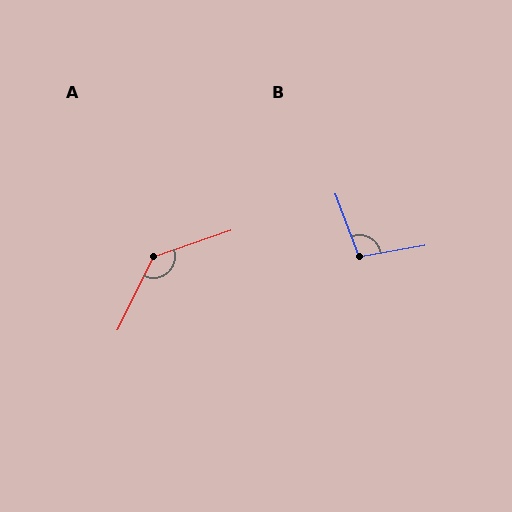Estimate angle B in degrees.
Approximately 101 degrees.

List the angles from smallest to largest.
B (101°), A (135°).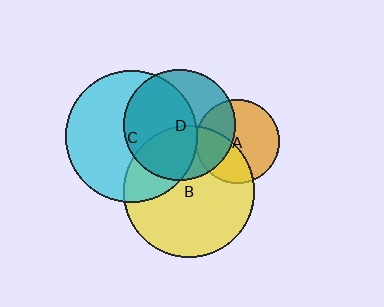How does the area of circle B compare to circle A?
Approximately 2.4 times.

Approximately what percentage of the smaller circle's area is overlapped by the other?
Approximately 40%.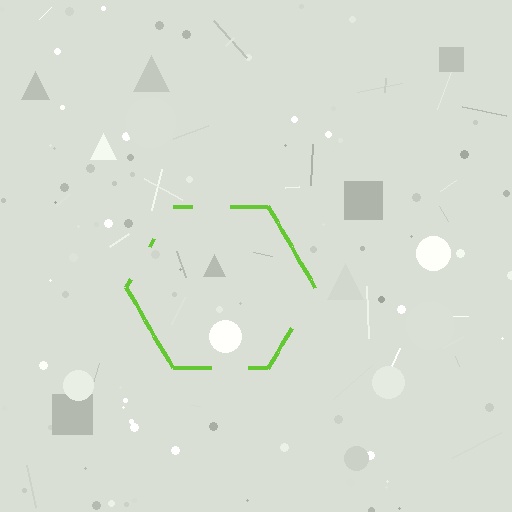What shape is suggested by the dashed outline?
The dashed outline suggests a hexagon.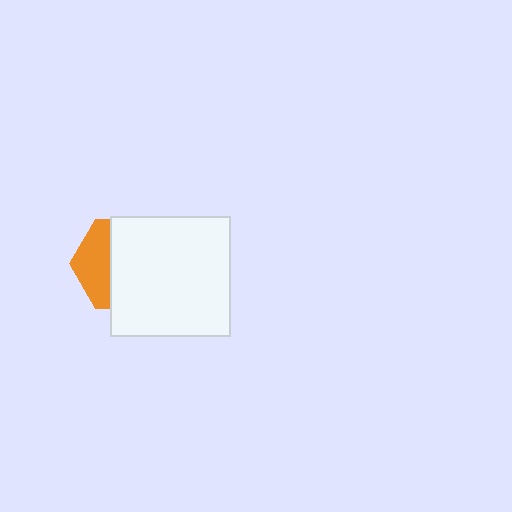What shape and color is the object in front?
The object in front is a white square.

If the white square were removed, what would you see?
You would see the complete orange hexagon.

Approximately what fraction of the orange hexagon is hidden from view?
Roughly 65% of the orange hexagon is hidden behind the white square.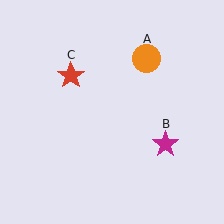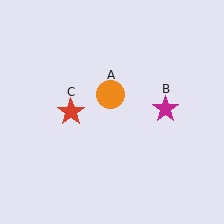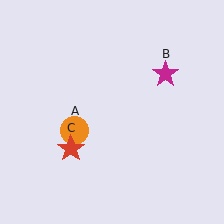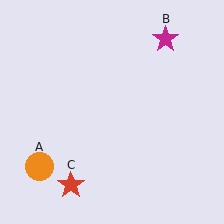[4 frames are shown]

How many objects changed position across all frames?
3 objects changed position: orange circle (object A), magenta star (object B), red star (object C).